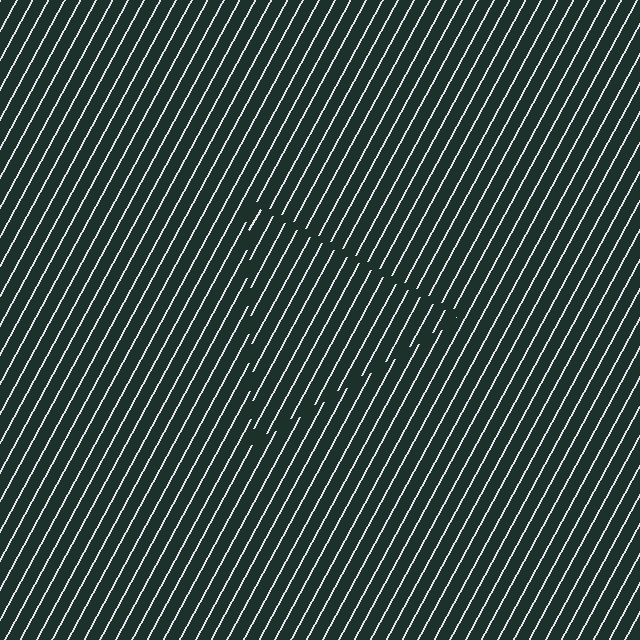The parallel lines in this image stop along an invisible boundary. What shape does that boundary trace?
An illusory triangle. The interior of the shape contains the same grating, shifted by half a period — the contour is defined by the phase discontinuity where line-ends from the inner and outer gratings abut.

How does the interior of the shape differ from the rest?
The interior of the shape contains the same grating, shifted by half a period — the contour is defined by the phase discontinuity where line-ends from the inner and outer gratings abut.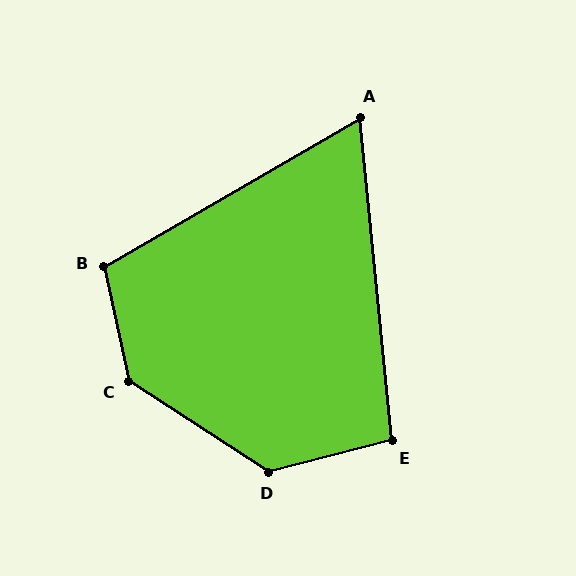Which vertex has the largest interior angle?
C, at approximately 135 degrees.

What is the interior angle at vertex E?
Approximately 98 degrees (obtuse).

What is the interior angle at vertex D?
Approximately 133 degrees (obtuse).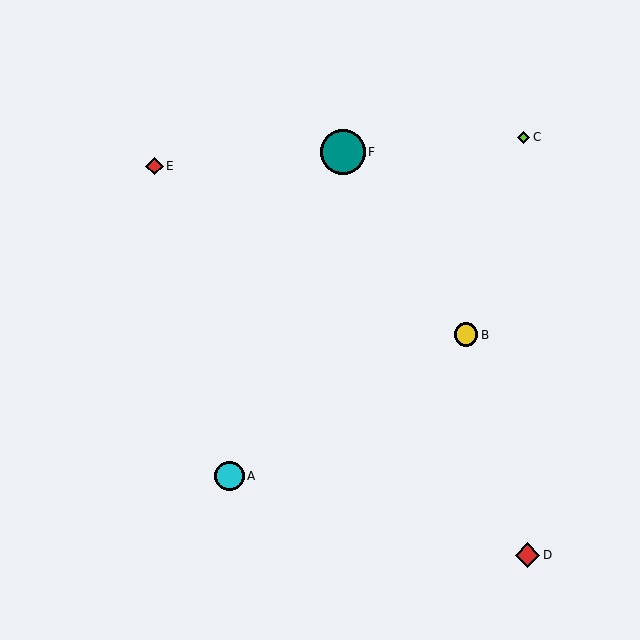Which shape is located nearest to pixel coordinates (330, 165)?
The teal circle (labeled F) at (343, 152) is nearest to that location.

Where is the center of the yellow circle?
The center of the yellow circle is at (466, 335).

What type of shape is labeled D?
Shape D is a red diamond.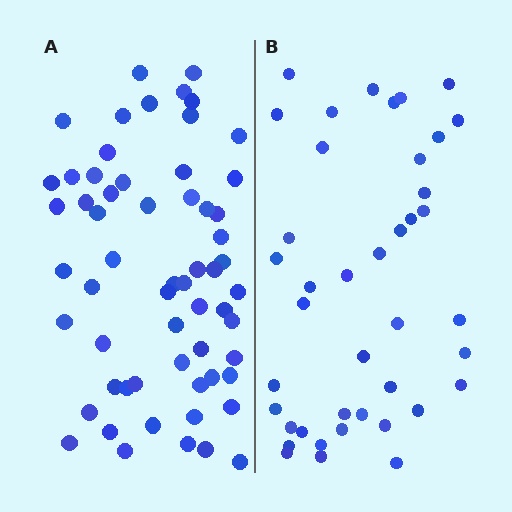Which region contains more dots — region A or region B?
Region A (the left region) has more dots.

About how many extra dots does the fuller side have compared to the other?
Region A has approximately 20 more dots than region B.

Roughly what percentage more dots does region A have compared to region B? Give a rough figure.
About 45% more.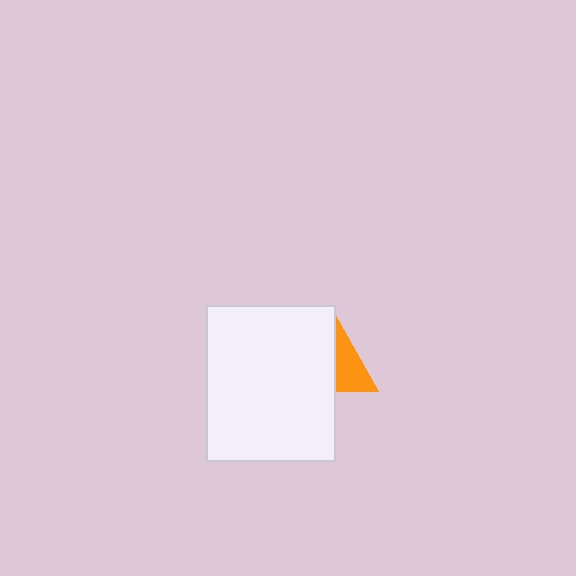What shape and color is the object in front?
The object in front is a white rectangle.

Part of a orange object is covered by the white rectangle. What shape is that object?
It is a triangle.